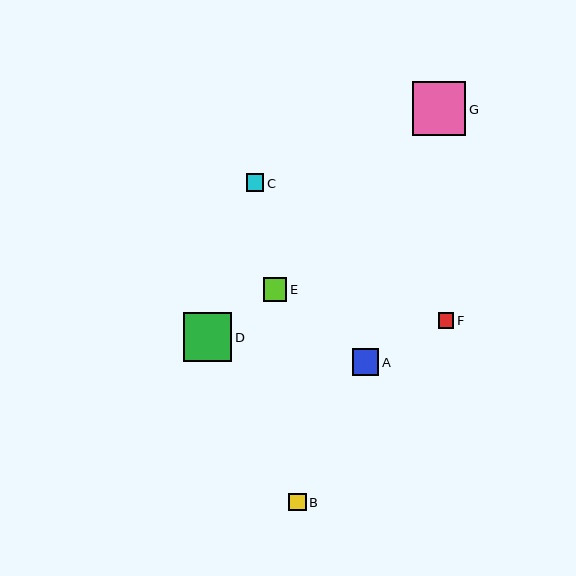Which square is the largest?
Square G is the largest with a size of approximately 54 pixels.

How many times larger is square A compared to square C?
Square A is approximately 1.5 times the size of square C.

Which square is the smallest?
Square F is the smallest with a size of approximately 15 pixels.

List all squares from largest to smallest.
From largest to smallest: G, D, A, E, B, C, F.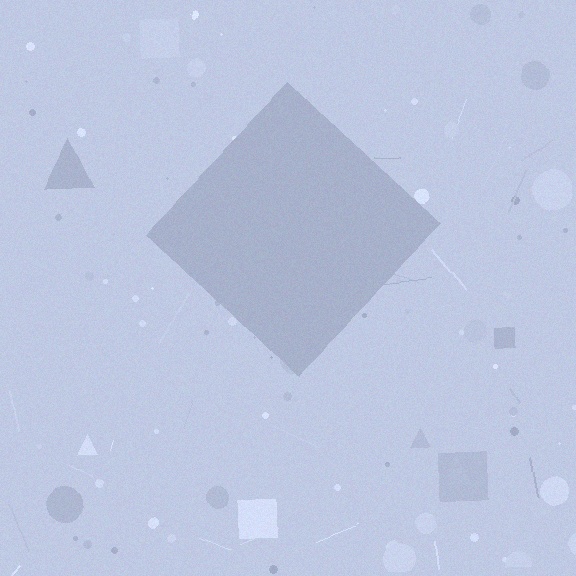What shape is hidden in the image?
A diamond is hidden in the image.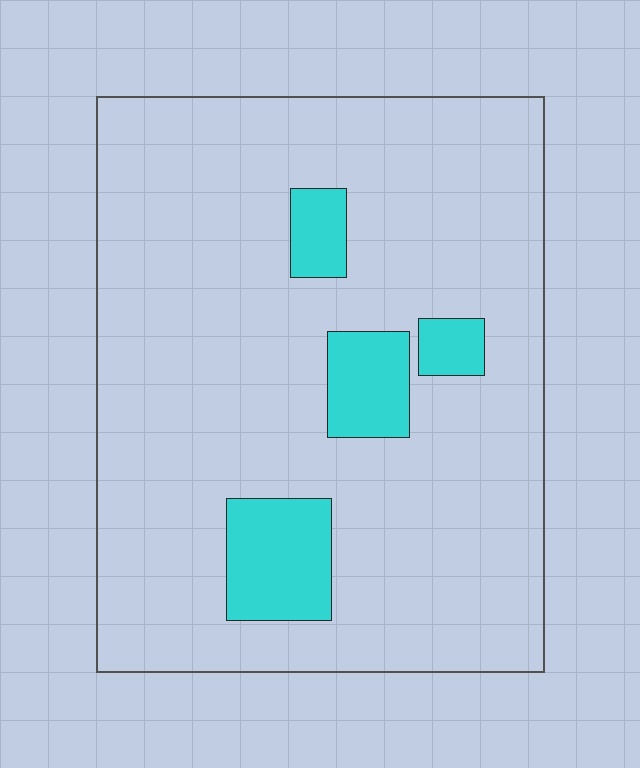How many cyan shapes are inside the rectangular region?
4.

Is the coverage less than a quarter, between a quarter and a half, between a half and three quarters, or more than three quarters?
Less than a quarter.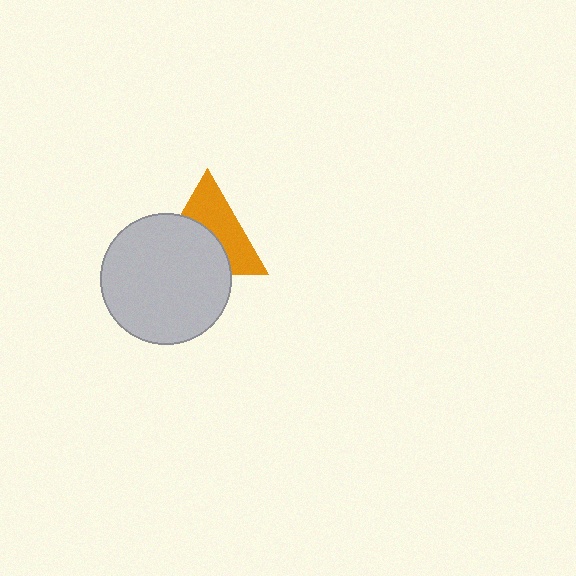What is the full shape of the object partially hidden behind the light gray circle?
The partially hidden object is an orange triangle.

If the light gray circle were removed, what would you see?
You would see the complete orange triangle.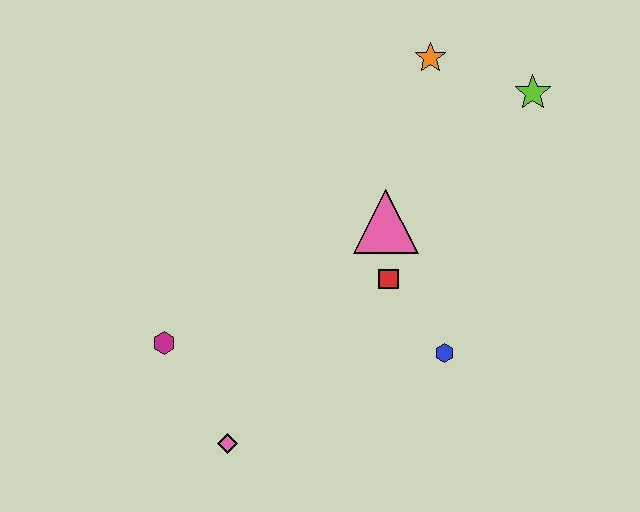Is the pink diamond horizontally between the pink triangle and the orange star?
No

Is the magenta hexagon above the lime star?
No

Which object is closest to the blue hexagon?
The red square is closest to the blue hexagon.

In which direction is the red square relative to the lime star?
The red square is below the lime star.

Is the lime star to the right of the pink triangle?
Yes